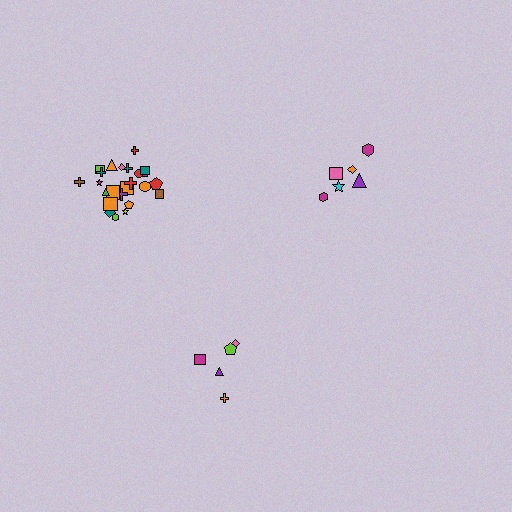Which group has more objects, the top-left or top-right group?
The top-left group.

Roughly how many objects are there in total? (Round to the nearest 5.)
Roughly 35 objects in total.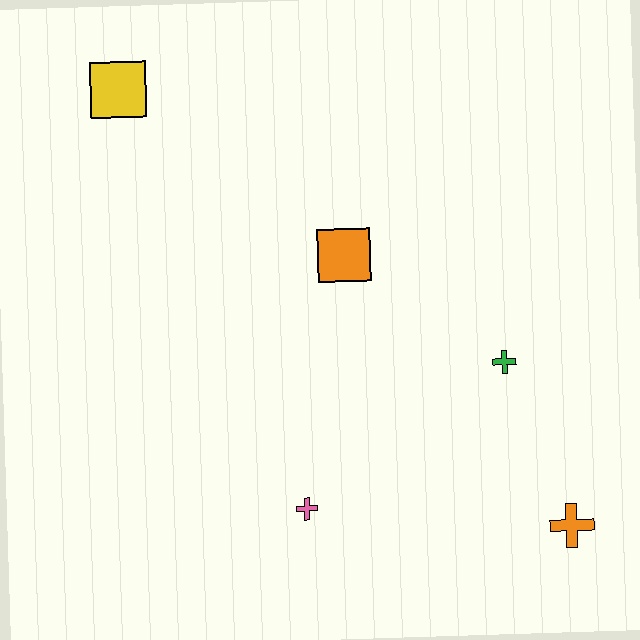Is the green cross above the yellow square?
No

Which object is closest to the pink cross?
The green cross is closest to the pink cross.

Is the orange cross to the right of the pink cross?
Yes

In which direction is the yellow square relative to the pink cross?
The yellow square is above the pink cross.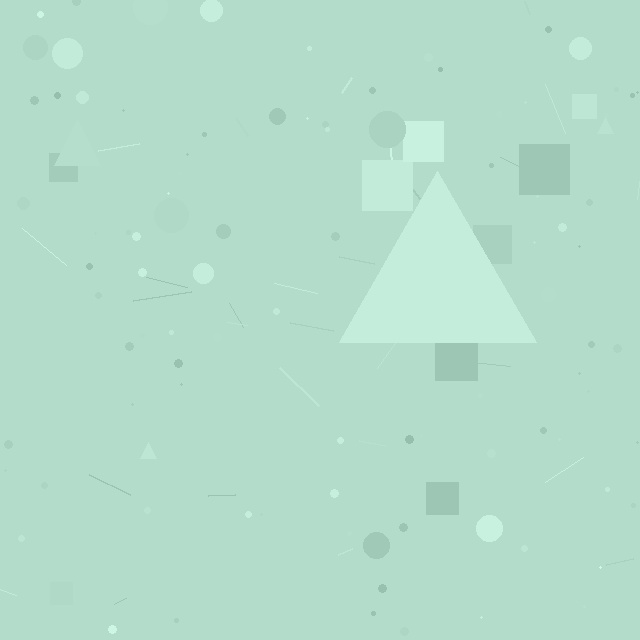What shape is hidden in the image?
A triangle is hidden in the image.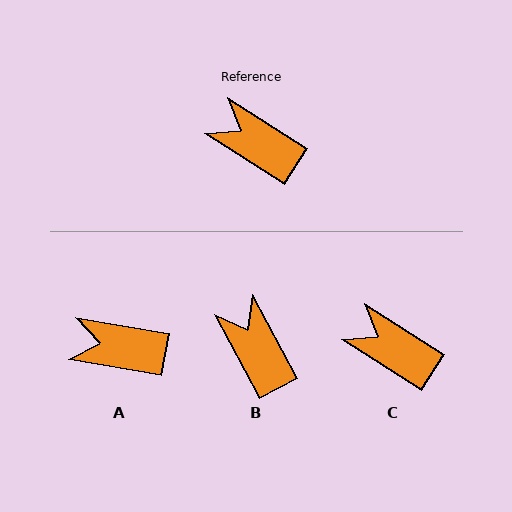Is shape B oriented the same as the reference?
No, it is off by about 29 degrees.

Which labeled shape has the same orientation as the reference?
C.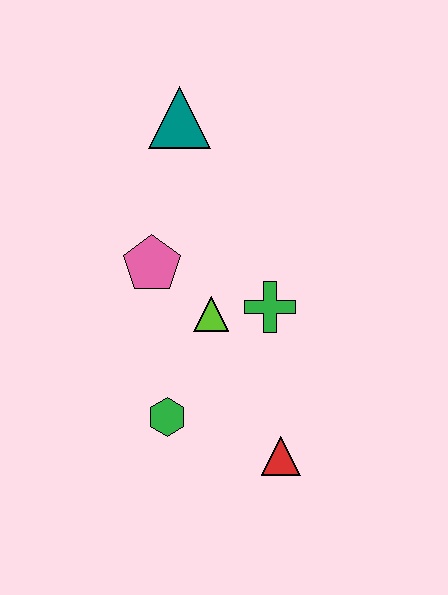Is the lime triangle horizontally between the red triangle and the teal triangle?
Yes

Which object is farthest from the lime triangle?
The teal triangle is farthest from the lime triangle.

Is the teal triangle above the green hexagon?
Yes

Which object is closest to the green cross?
The lime triangle is closest to the green cross.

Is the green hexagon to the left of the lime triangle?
Yes